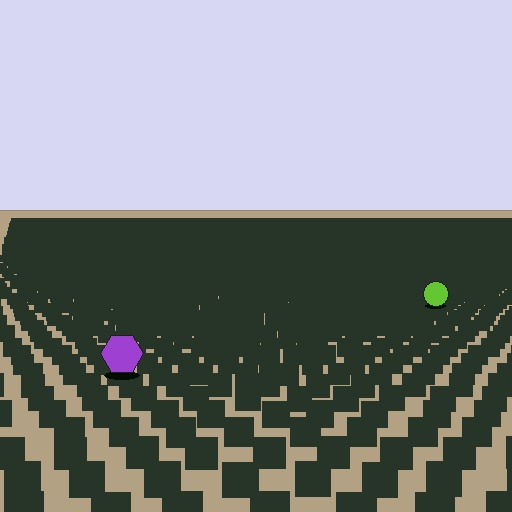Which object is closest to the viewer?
The purple hexagon is closest. The texture marks near it are larger and more spread out.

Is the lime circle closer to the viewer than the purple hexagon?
No. The purple hexagon is closer — you can tell from the texture gradient: the ground texture is coarser near it.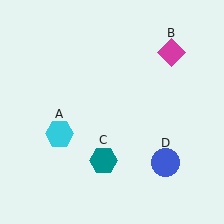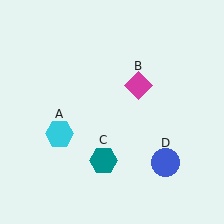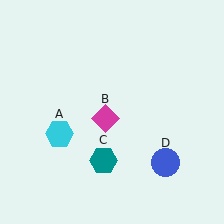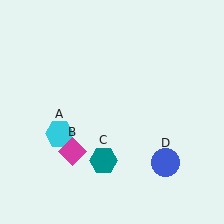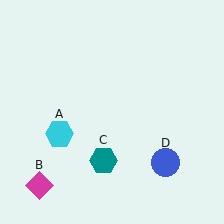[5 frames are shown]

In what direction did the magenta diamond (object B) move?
The magenta diamond (object B) moved down and to the left.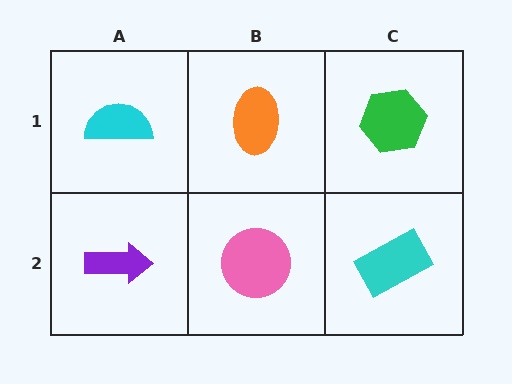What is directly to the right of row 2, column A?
A pink circle.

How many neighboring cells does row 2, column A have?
2.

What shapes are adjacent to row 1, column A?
A purple arrow (row 2, column A), an orange ellipse (row 1, column B).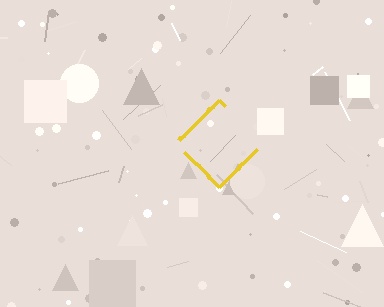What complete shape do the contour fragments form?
The contour fragments form a diamond.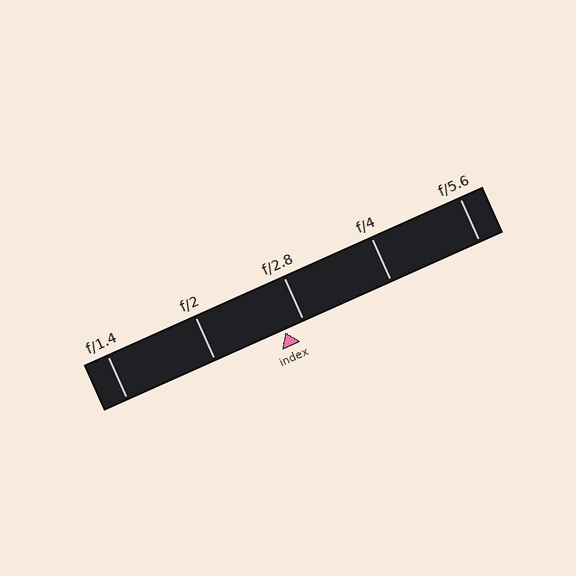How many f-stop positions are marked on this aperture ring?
There are 5 f-stop positions marked.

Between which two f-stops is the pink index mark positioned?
The index mark is between f/2 and f/2.8.